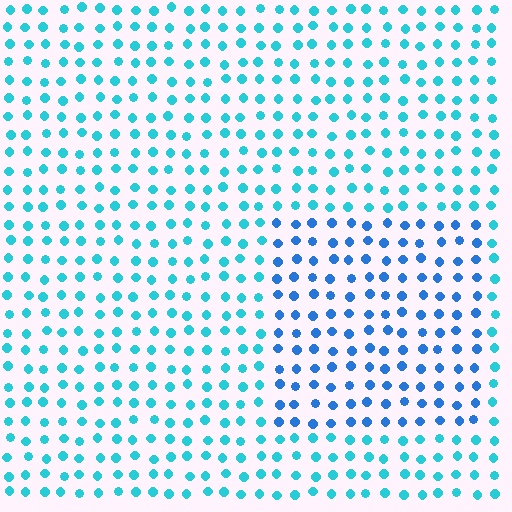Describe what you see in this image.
The image is filled with small cyan elements in a uniform arrangement. A rectangle-shaped region is visible where the elements are tinted to a slightly different hue, forming a subtle color boundary.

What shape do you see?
I see a rectangle.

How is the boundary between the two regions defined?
The boundary is defined purely by a slight shift in hue (about 29 degrees). Spacing, size, and orientation are identical on both sides.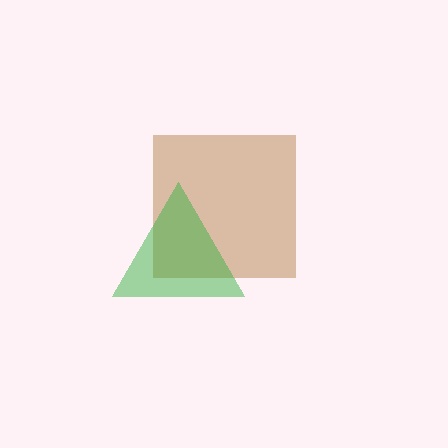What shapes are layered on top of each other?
The layered shapes are: a brown square, a green triangle.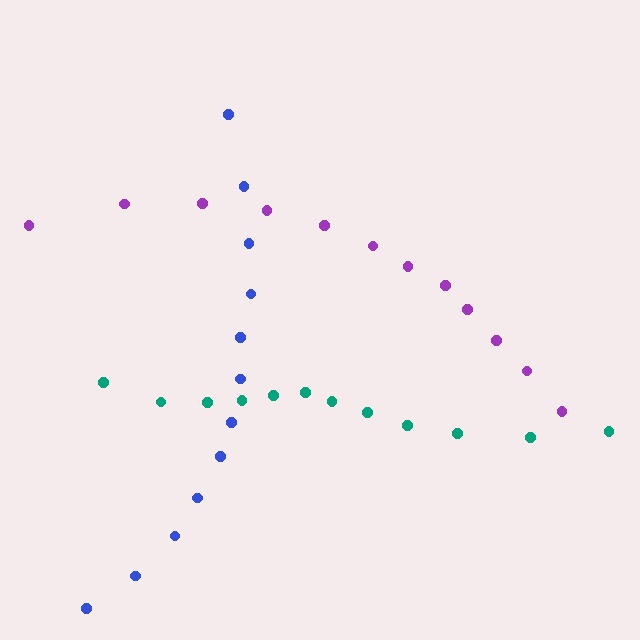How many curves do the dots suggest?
There are 3 distinct paths.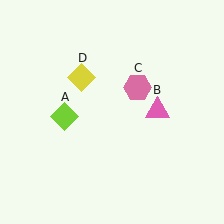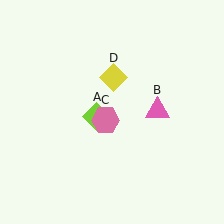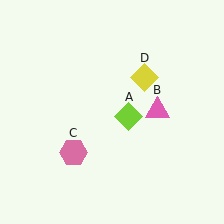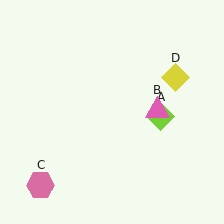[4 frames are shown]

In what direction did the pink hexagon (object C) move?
The pink hexagon (object C) moved down and to the left.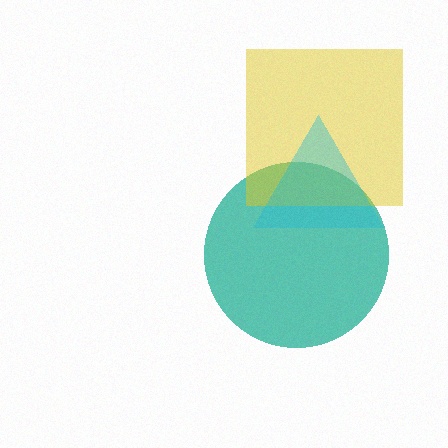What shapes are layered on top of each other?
The layered shapes are: a teal circle, a yellow square, a cyan triangle.